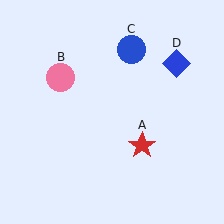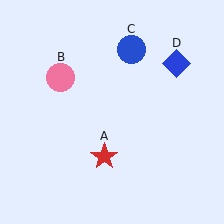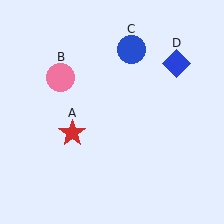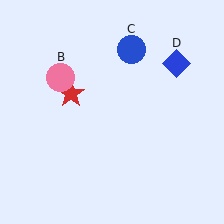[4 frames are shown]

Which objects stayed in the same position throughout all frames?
Pink circle (object B) and blue circle (object C) and blue diamond (object D) remained stationary.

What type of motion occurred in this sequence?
The red star (object A) rotated clockwise around the center of the scene.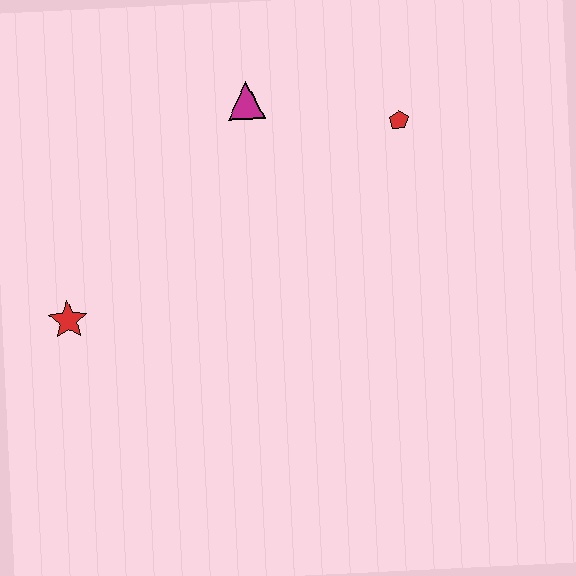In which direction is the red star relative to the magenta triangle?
The red star is below the magenta triangle.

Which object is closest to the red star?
The magenta triangle is closest to the red star.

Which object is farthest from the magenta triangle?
The red star is farthest from the magenta triangle.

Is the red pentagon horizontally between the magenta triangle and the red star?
No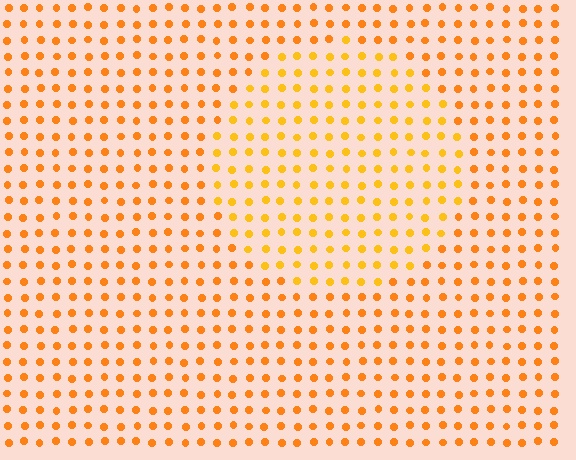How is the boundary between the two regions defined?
The boundary is defined purely by a slight shift in hue (about 16 degrees). Spacing, size, and orientation are identical on both sides.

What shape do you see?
I see a circle.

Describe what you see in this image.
The image is filled with small orange elements in a uniform arrangement. A circle-shaped region is visible where the elements are tinted to a slightly different hue, forming a subtle color boundary.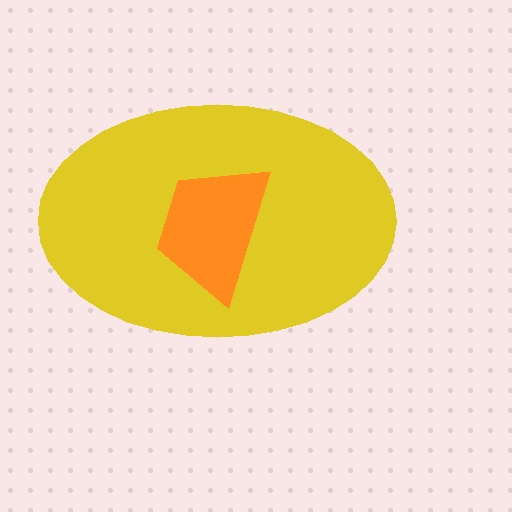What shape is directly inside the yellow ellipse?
The orange trapezoid.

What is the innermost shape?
The orange trapezoid.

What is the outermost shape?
The yellow ellipse.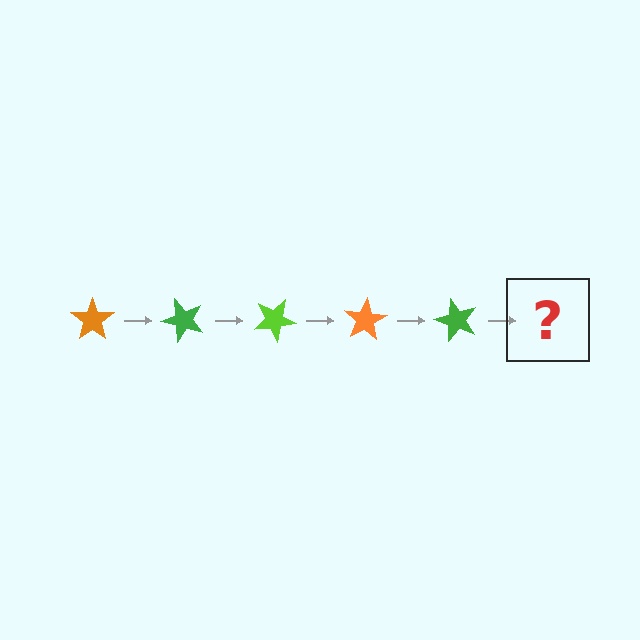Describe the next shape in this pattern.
It should be a lime star, rotated 250 degrees from the start.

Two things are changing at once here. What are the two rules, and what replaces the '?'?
The two rules are that it rotates 50 degrees each step and the color cycles through orange, green, and lime. The '?' should be a lime star, rotated 250 degrees from the start.